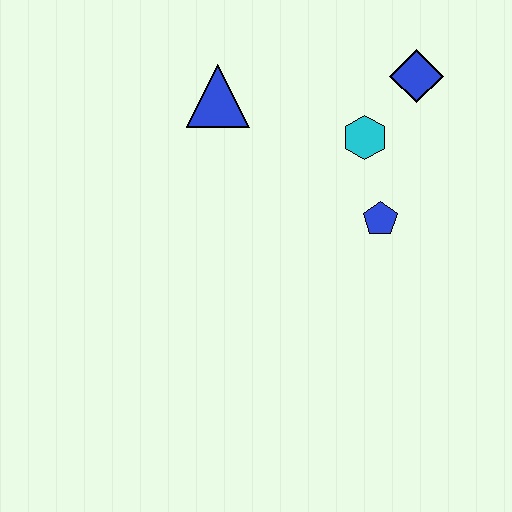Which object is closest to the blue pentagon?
The cyan hexagon is closest to the blue pentagon.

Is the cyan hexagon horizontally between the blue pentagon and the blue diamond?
No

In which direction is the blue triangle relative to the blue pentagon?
The blue triangle is to the left of the blue pentagon.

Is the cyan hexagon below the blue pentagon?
No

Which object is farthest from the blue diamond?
The blue triangle is farthest from the blue diamond.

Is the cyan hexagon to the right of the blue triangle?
Yes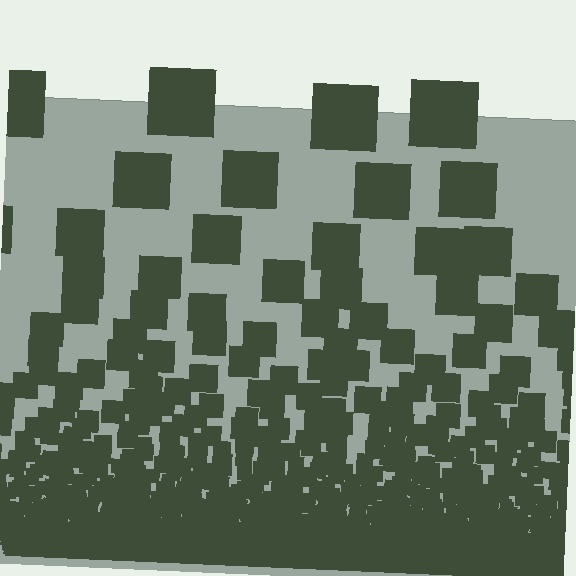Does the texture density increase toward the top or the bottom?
Density increases toward the bottom.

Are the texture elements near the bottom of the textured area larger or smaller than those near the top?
Smaller. The gradient is inverted — elements near the bottom are smaller and denser.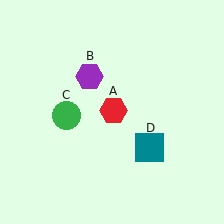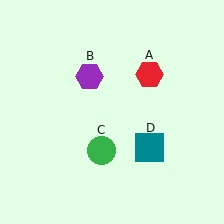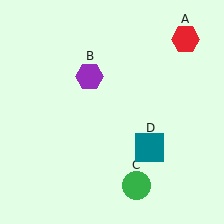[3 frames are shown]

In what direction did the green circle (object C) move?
The green circle (object C) moved down and to the right.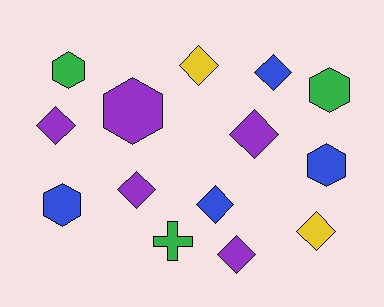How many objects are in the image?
There are 14 objects.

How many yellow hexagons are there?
There are no yellow hexagons.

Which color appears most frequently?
Purple, with 5 objects.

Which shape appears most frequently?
Diamond, with 8 objects.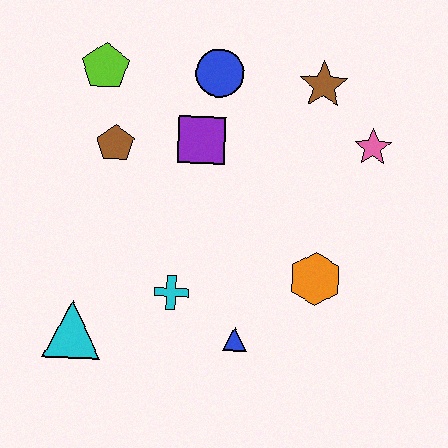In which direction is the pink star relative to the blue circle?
The pink star is to the right of the blue circle.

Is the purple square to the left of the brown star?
Yes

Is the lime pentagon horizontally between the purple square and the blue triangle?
No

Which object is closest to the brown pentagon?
The lime pentagon is closest to the brown pentagon.